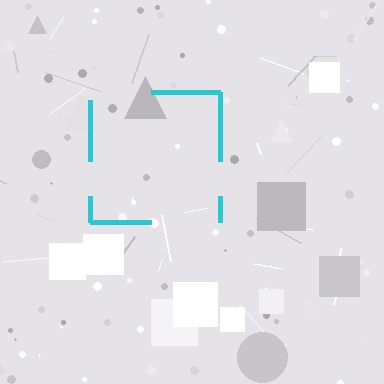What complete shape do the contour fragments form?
The contour fragments form a square.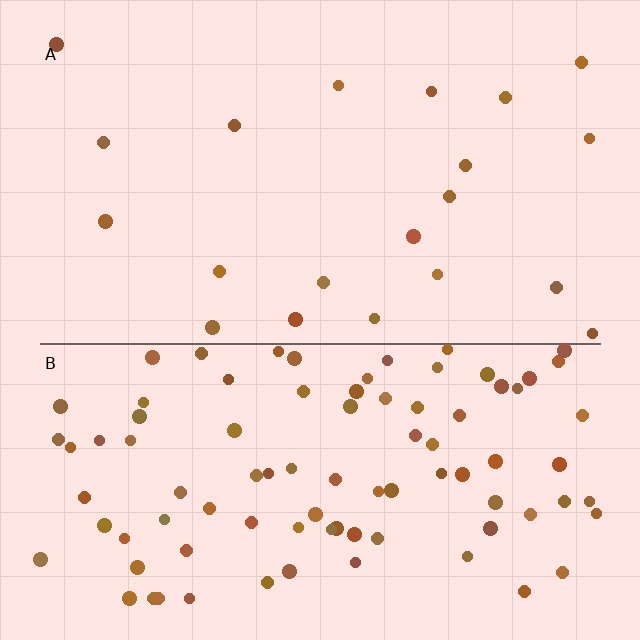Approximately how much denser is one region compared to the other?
Approximately 4.4× — region B over region A.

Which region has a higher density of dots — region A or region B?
B (the bottom).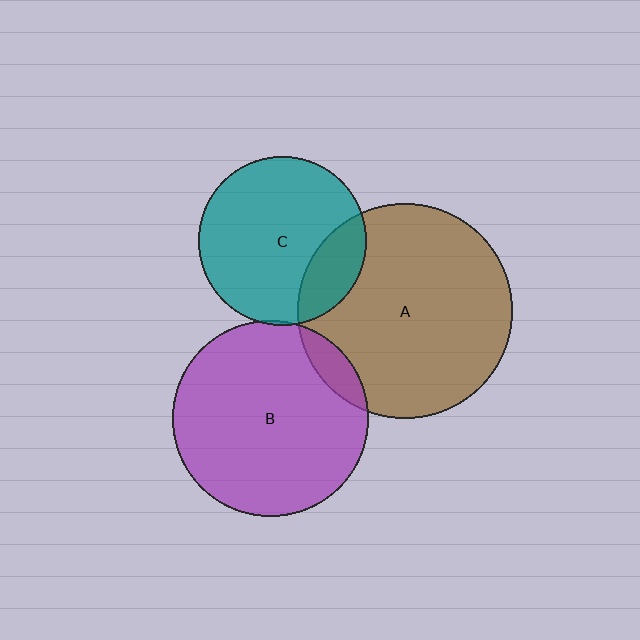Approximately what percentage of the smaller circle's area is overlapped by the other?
Approximately 10%.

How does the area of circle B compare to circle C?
Approximately 1.3 times.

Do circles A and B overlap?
Yes.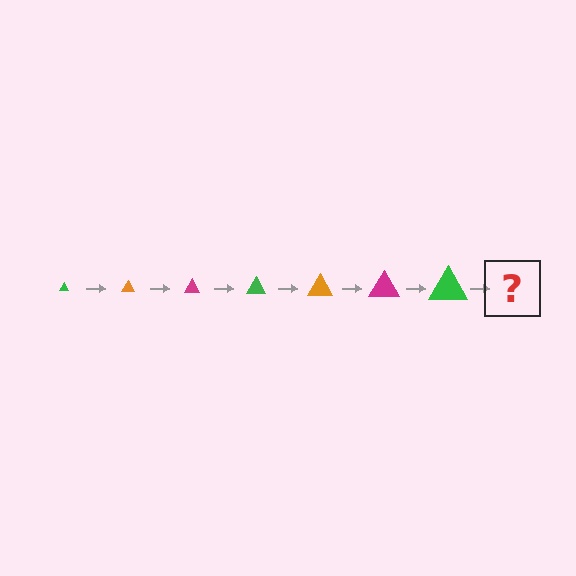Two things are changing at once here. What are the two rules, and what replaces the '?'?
The two rules are that the triangle grows larger each step and the color cycles through green, orange, and magenta. The '?' should be an orange triangle, larger than the previous one.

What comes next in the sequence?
The next element should be an orange triangle, larger than the previous one.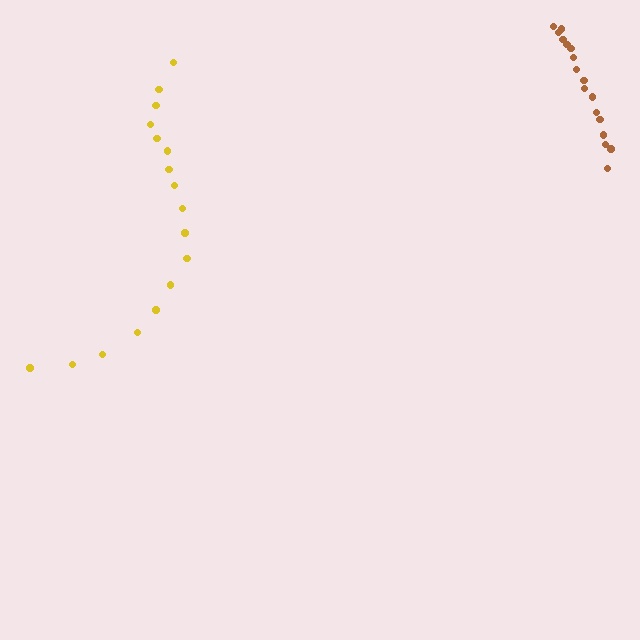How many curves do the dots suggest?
There are 2 distinct paths.